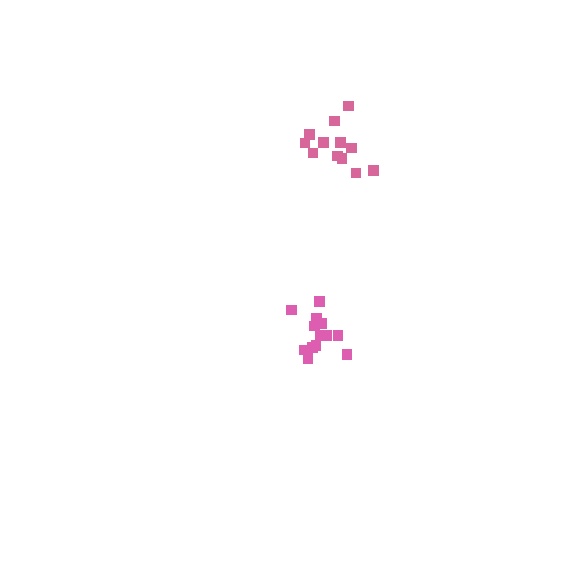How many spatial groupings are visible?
There are 2 spatial groupings.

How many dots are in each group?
Group 1: 12 dots, Group 2: 13 dots (25 total).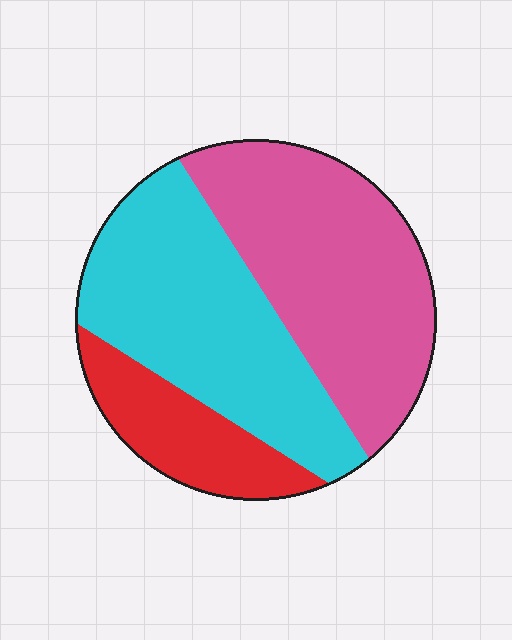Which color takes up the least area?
Red, at roughly 15%.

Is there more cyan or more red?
Cyan.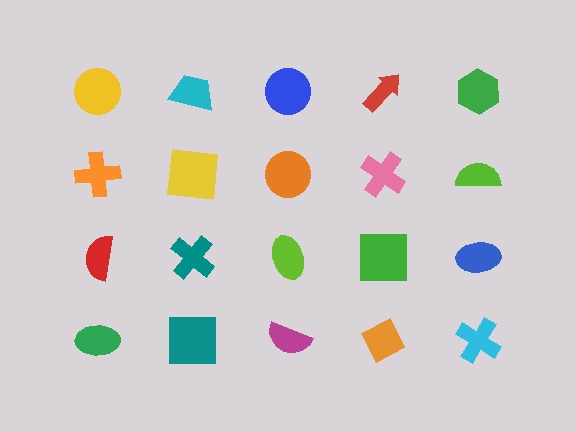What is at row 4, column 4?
An orange diamond.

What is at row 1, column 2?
A cyan trapezoid.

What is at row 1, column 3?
A blue circle.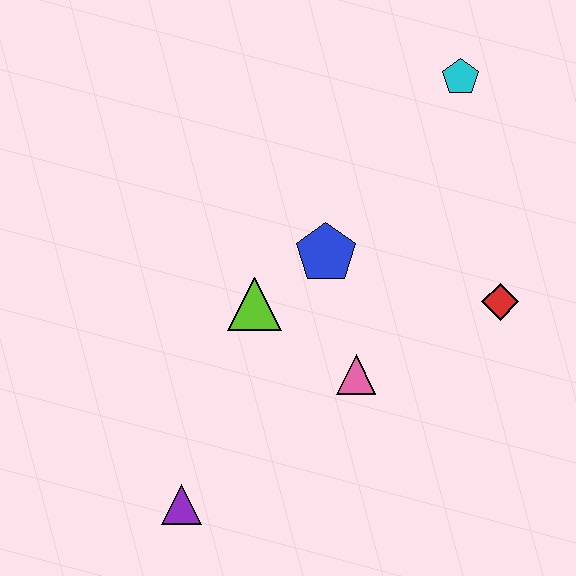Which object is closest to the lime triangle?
The blue pentagon is closest to the lime triangle.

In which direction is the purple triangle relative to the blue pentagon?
The purple triangle is below the blue pentagon.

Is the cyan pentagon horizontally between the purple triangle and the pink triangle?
No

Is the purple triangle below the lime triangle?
Yes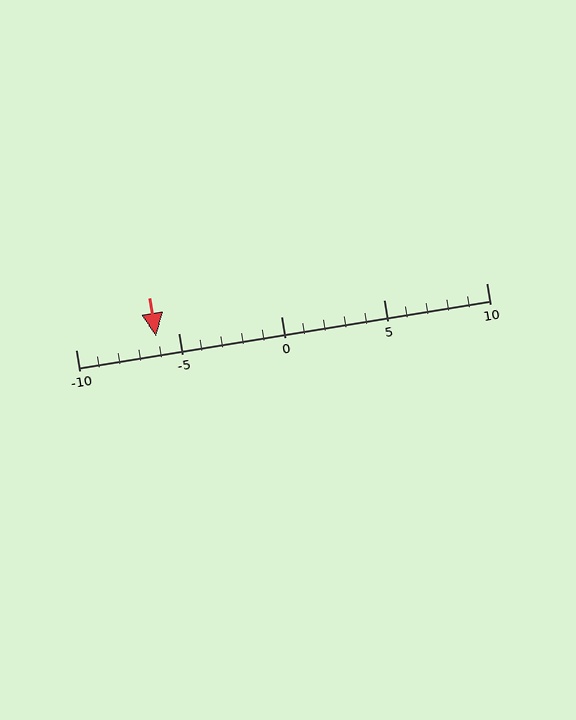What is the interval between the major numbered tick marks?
The major tick marks are spaced 5 units apart.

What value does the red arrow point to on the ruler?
The red arrow points to approximately -6.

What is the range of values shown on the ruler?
The ruler shows values from -10 to 10.